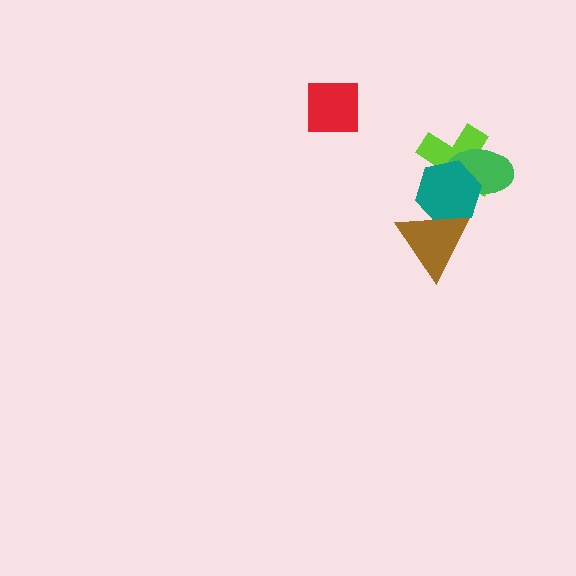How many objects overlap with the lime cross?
2 objects overlap with the lime cross.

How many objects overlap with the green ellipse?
2 objects overlap with the green ellipse.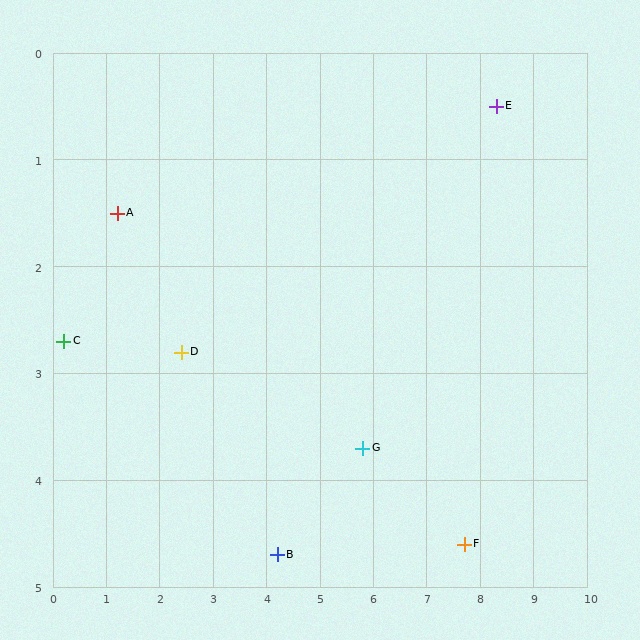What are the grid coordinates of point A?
Point A is at approximately (1.2, 1.5).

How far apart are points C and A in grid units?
Points C and A are about 1.6 grid units apart.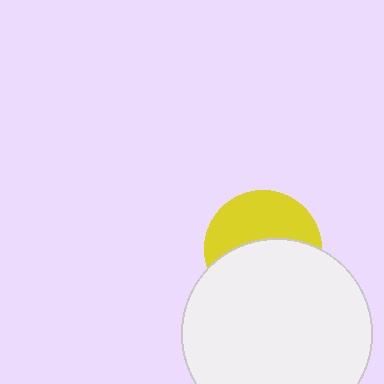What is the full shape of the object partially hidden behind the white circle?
The partially hidden object is a yellow circle.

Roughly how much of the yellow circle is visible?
About half of it is visible (roughly 46%).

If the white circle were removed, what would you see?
You would see the complete yellow circle.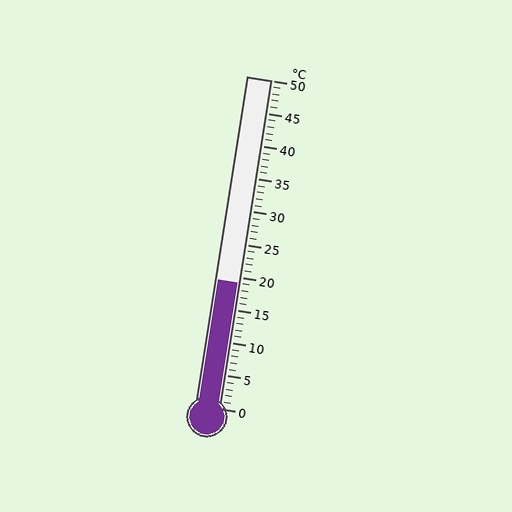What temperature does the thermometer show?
The thermometer shows approximately 19°C.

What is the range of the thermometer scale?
The thermometer scale ranges from 0°C to 50°C.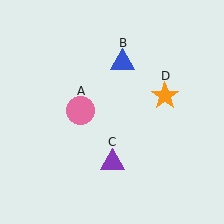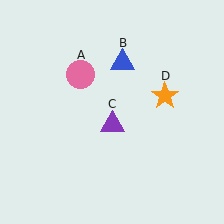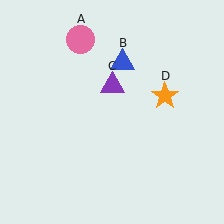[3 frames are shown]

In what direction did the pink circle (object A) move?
The pink circle (object A) moved up.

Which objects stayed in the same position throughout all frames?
Blue triangle (object B) and orange star (object D) remained stationary.